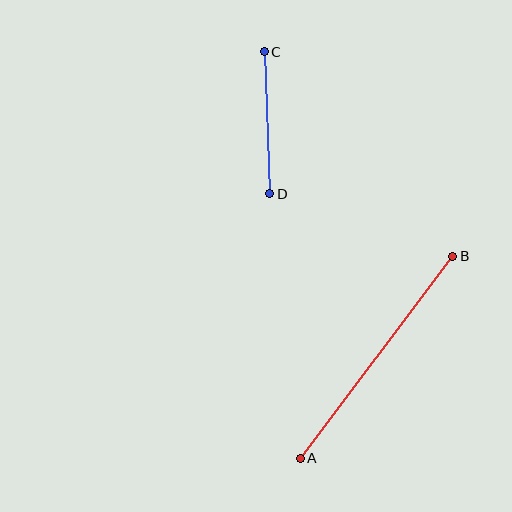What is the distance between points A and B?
The distance is approximately 253 pixels.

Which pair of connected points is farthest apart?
Points A and B are farthest apart.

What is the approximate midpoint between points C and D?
The midpoint is at approximately (267, 123) pixels.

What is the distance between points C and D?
The distance is approximately 142 pixels.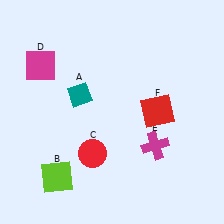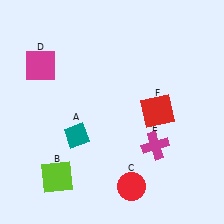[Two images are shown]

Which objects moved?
The objects that moved are: the teal diamond (A), the red circle (C).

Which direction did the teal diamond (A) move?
The teal diamond (A) moved down.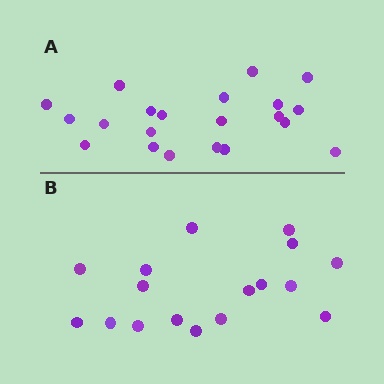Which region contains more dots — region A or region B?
Region A (the top region) has more dots.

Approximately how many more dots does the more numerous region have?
Region A has about 4 more dots than region B.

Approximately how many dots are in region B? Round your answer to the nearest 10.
About 20 dots. (The exact count is 17, which rounds to 20.)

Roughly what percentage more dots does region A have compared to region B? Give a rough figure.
About 25% more.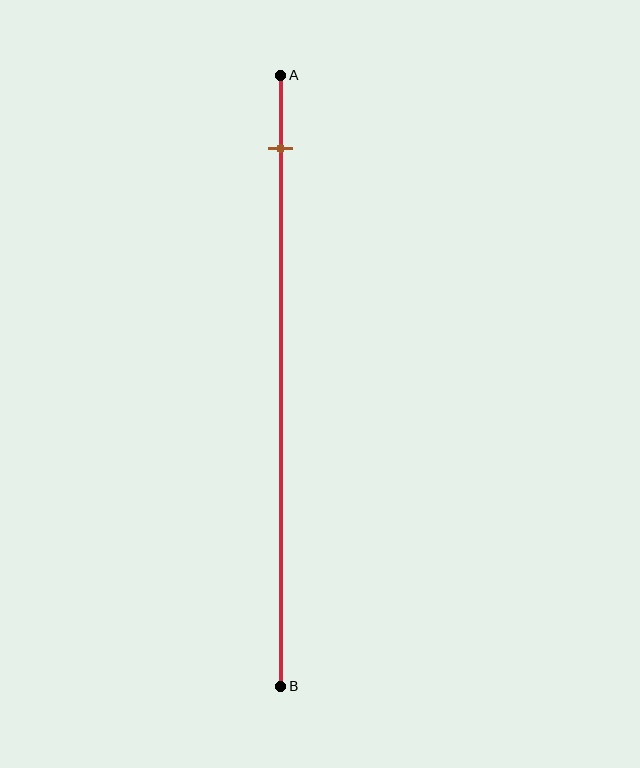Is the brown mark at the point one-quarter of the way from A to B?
No, the mark is at about 10% from A, not at the 25% one-quarter point.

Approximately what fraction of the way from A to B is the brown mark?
The brown mark is approximately 10% of the way from A to B.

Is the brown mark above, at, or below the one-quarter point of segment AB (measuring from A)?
The brown mark is above the one-quarter point of segment AB.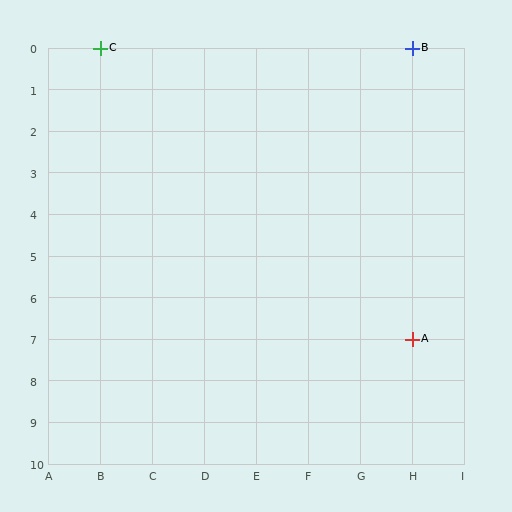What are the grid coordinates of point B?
Point B is at grid coordinates (H, 0).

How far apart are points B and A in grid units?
Points B and A are 7 rows apart.